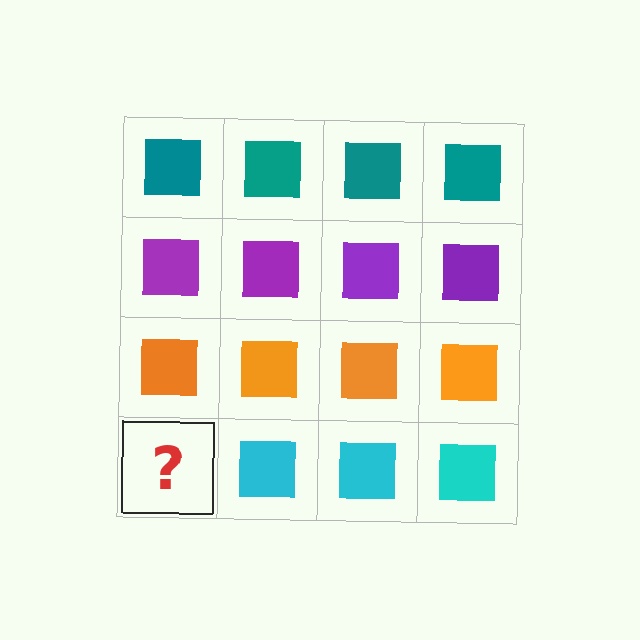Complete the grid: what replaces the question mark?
The question mark should be replaced with a cyan square.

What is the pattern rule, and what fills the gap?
The rule is that each row has a consistent color. The gap should be filled with a cyan square.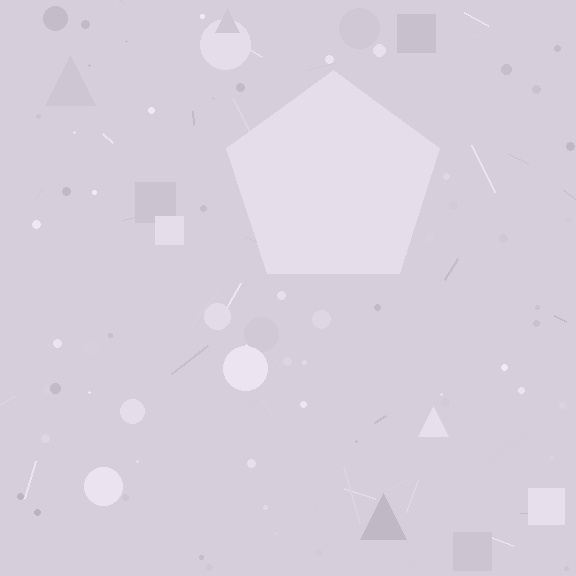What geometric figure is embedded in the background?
A pentagon is embedded in the background.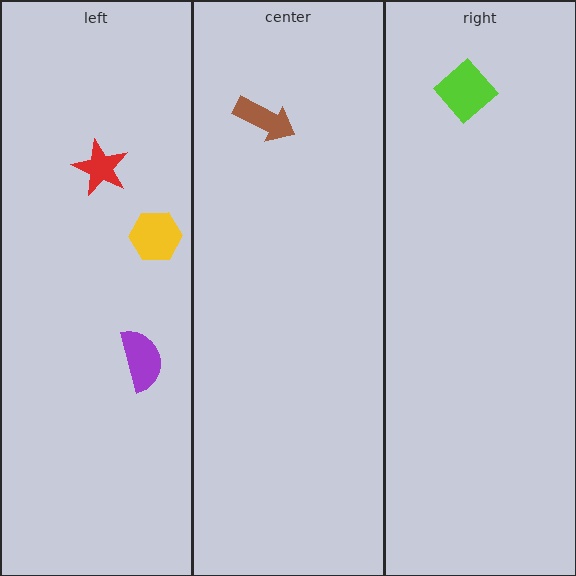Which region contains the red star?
The left region.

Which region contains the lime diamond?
The right region.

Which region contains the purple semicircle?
The left region.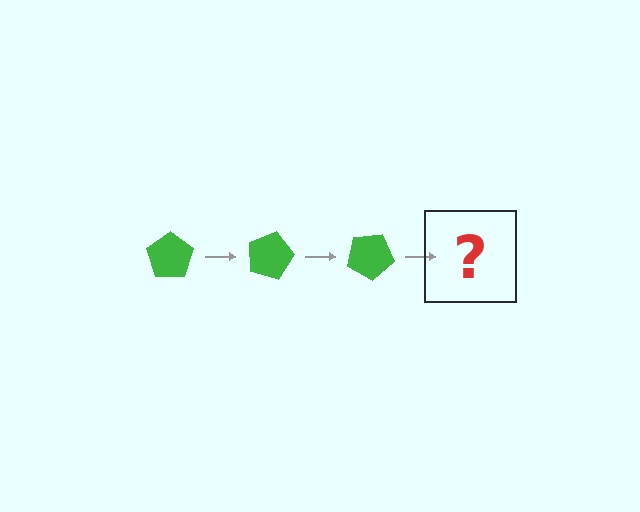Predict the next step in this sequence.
The next step is a green pentagon rotated 45 degrees.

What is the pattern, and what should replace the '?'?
The pattern is that the pentagon rotates 15 degrees each step. The '?' should be a green pentagon rotated 45 degrees.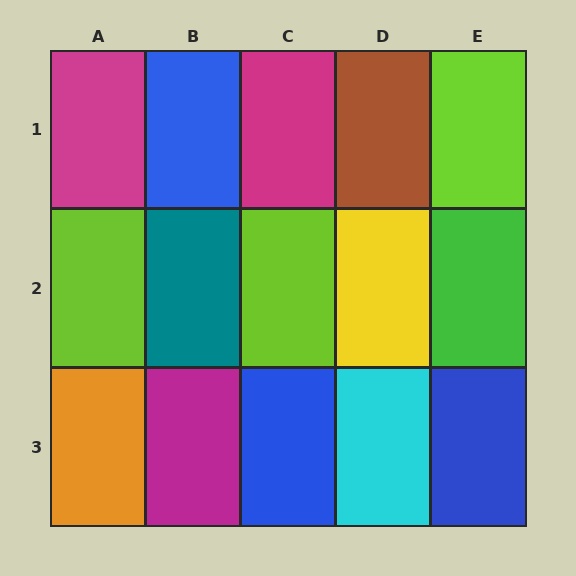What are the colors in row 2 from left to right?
Lime, teal, lime, yellow, green.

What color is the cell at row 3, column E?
Blue.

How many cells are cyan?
1 cell is cyan.